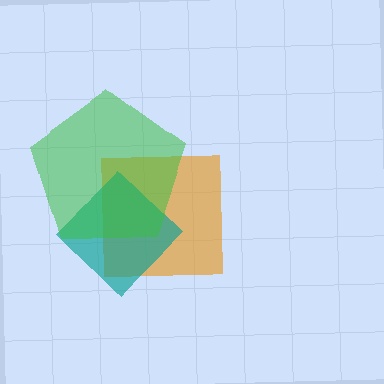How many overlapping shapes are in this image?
There are 3 overlapping shapes in the image.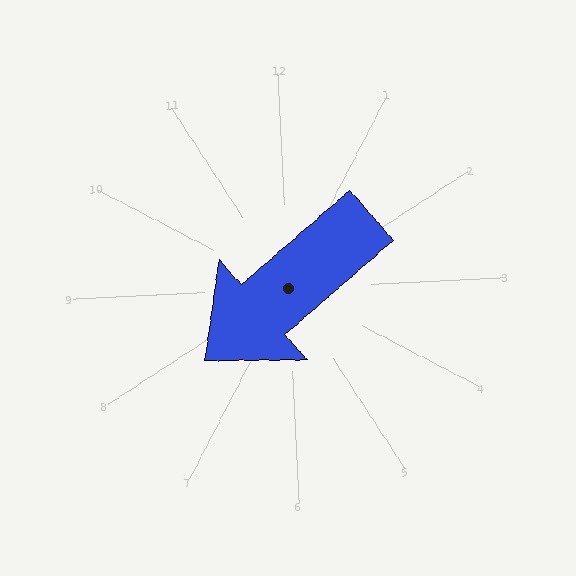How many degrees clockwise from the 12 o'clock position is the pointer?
Approximately 232 degrees.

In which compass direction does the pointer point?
Southwest.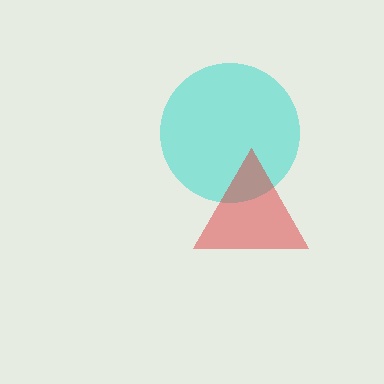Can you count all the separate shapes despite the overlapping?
Yes, there are 2 separate shapes.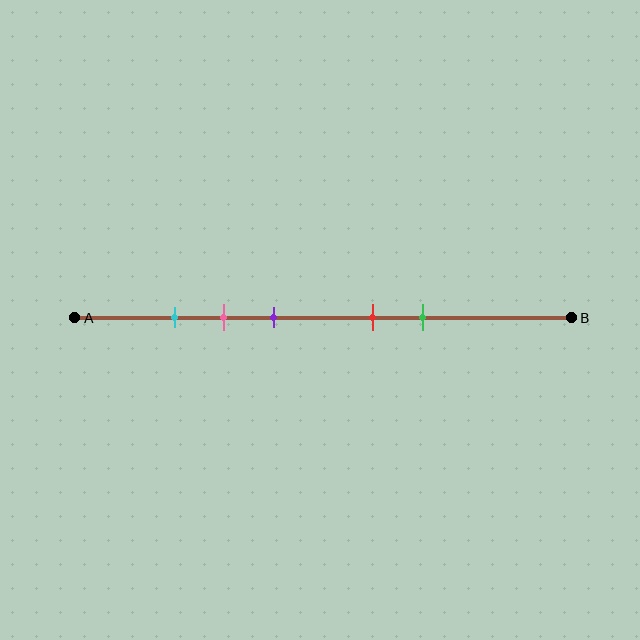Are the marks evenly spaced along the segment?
No, the marks are not evenly spaced.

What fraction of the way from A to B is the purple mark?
The purple mark is approximately 40% (0.4) of the way from A to B.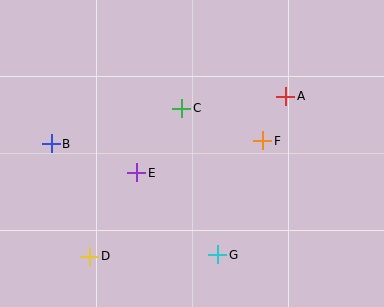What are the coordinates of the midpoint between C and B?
The midpoint between C and B is at (116, 126).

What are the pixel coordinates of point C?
Point C is at (182, 108).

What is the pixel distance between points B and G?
The distance between B and G is 200 pixels.